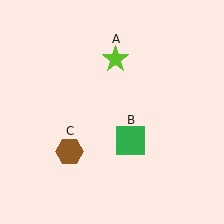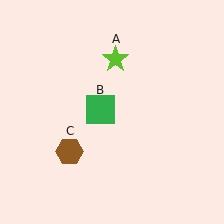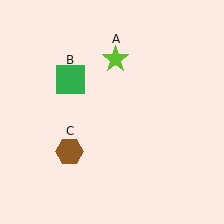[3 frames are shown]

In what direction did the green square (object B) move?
The green square (object B) moved up and to the left.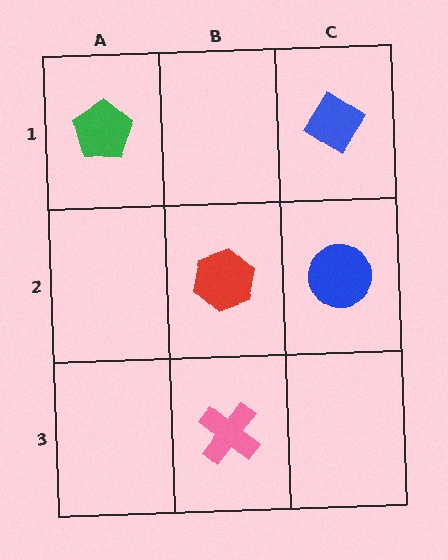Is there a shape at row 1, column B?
No, that cell is empty.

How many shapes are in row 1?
2 shapes.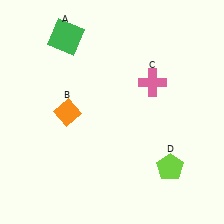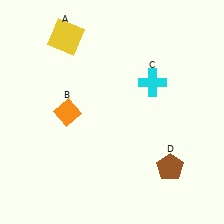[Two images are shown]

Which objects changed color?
A changed from green to yellow. C changed from pink to cyan. D changed from lime to brown.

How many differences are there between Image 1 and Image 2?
There are 3 differences between the two images.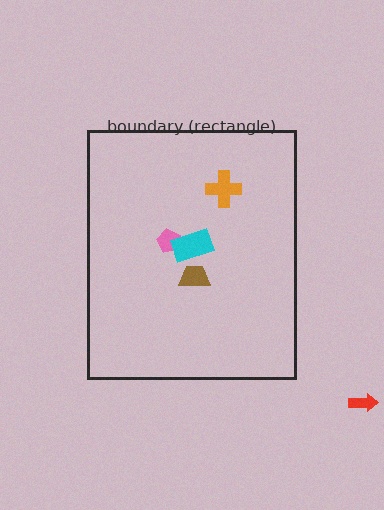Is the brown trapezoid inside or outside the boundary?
Inside.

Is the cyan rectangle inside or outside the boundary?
Inside.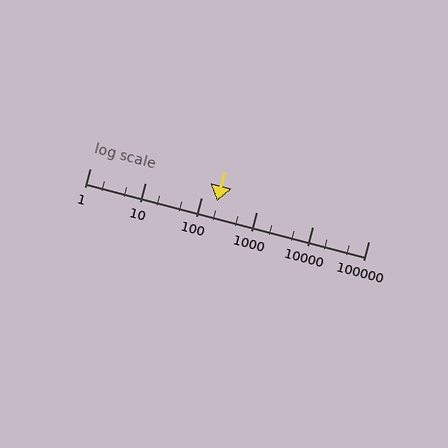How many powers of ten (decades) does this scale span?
The scale spans 5 decades, from 1 to 100000.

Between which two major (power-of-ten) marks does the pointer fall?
The pointer is between 100 and 1000.